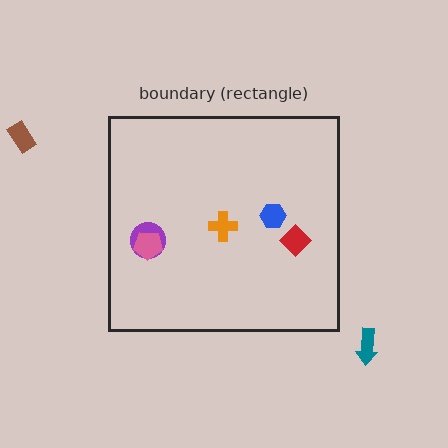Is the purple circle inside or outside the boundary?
Inside.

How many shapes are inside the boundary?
5 inside, 2 outside.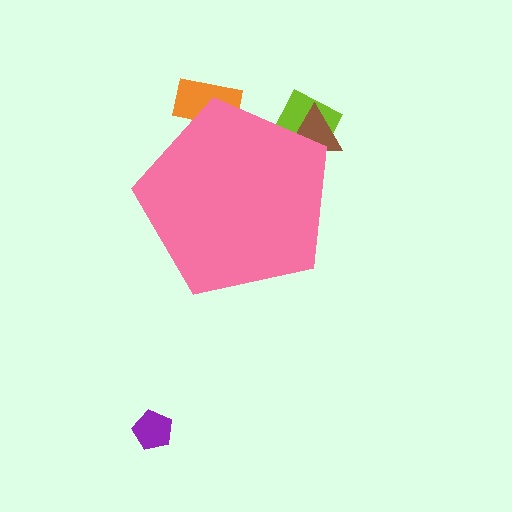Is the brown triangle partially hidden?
Yes, the brown triangle is partially hidden behind the pink pentagon.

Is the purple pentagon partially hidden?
No, the purple pentagon is fully visible.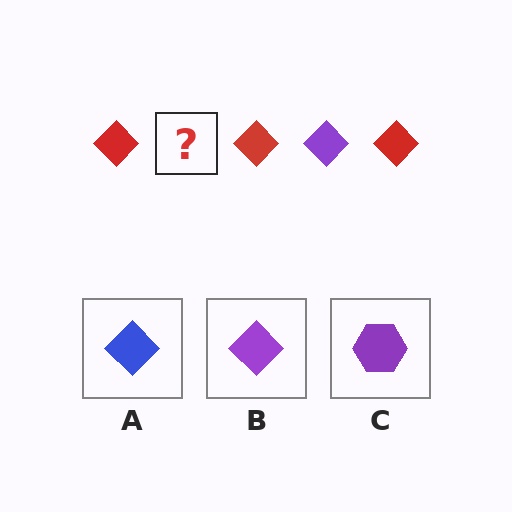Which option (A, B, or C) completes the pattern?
B.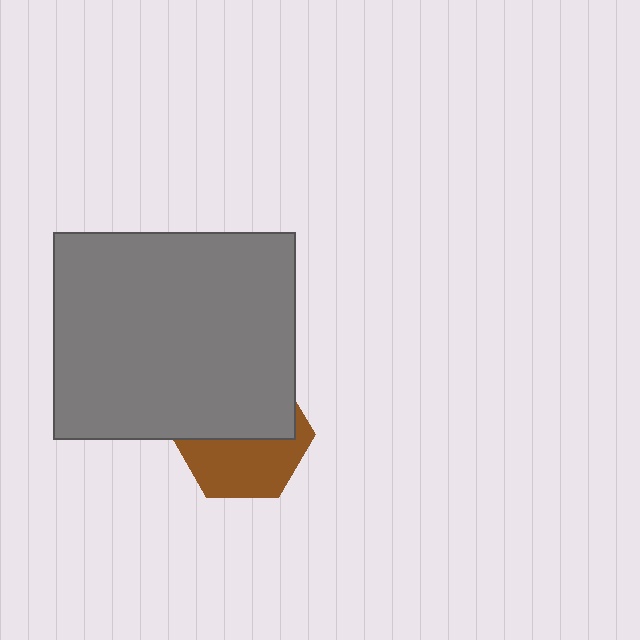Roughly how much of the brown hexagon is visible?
About half of it is visible (roughly 48%).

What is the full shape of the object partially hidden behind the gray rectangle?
The partially hidden object is a brown hexagon.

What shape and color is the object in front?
The object in front is a gray rectangle.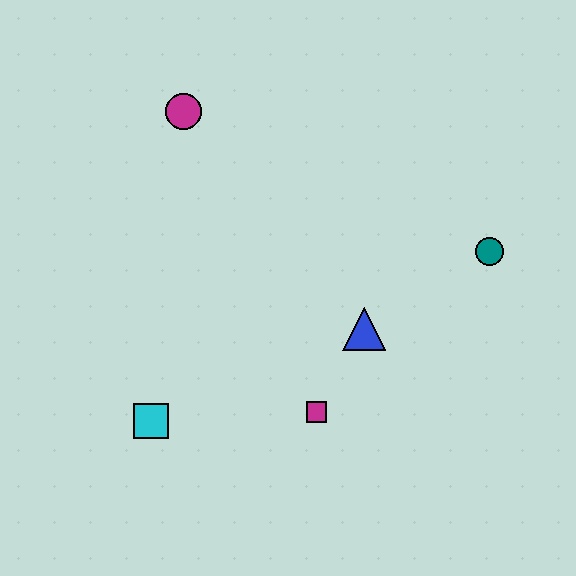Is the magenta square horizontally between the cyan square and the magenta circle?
No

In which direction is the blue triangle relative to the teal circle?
The blue triangle is to the left of the teal circle.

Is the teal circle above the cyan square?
Yes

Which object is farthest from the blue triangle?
The magenta circle is farthest from the blue triangle.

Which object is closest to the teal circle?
The blue triangle is closest to the teal circle.